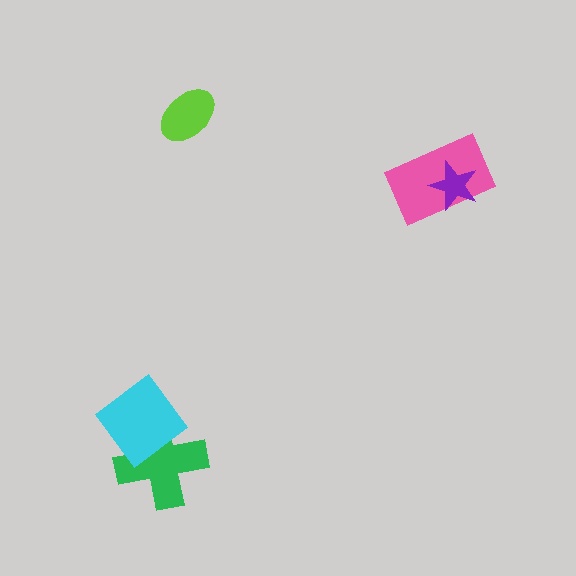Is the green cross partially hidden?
Yes, it is partially covered by another shape.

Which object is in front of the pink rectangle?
The purple star is in front of the pink rectangle.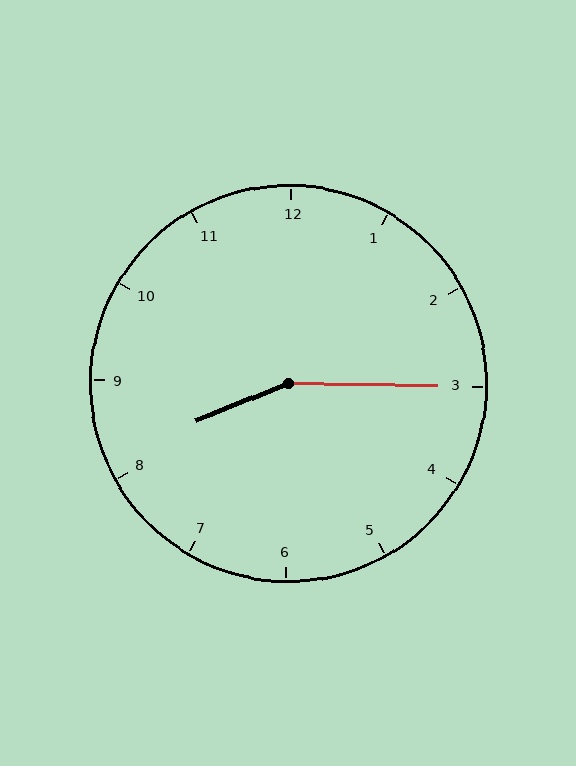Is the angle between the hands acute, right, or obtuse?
It is obtuse.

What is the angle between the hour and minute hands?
Approximately 158 degrees.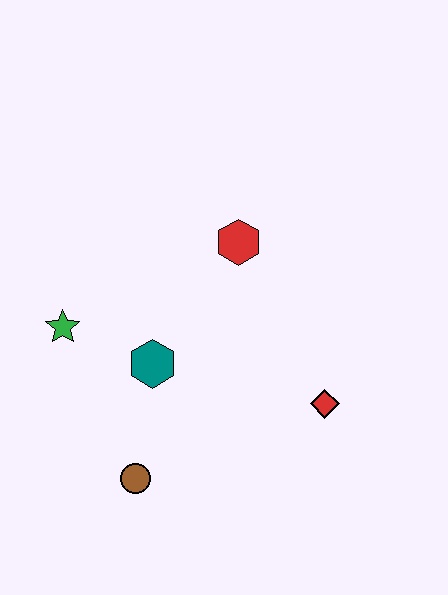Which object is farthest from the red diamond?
The green star is farthest from the red diamond.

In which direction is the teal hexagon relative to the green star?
The teal hexagon is to the right of the green star.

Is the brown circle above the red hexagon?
No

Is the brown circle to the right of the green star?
Yes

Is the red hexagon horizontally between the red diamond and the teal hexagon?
Yes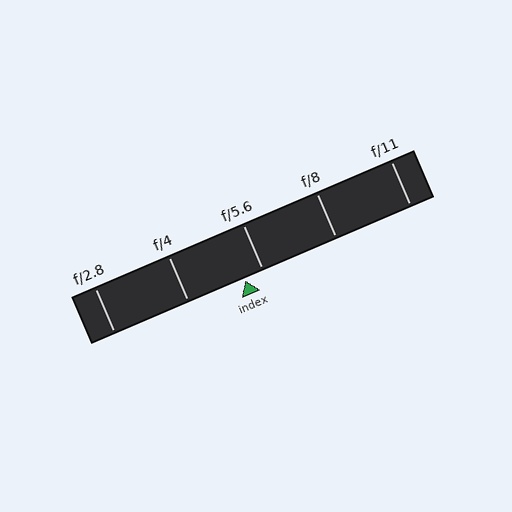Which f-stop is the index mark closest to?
The index mark is closest to f/5.6.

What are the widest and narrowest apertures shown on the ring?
The widest aperture shown is f/2.8 and the narrowest is f/11.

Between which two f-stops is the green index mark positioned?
The index mark is between f/4 and f/5.6.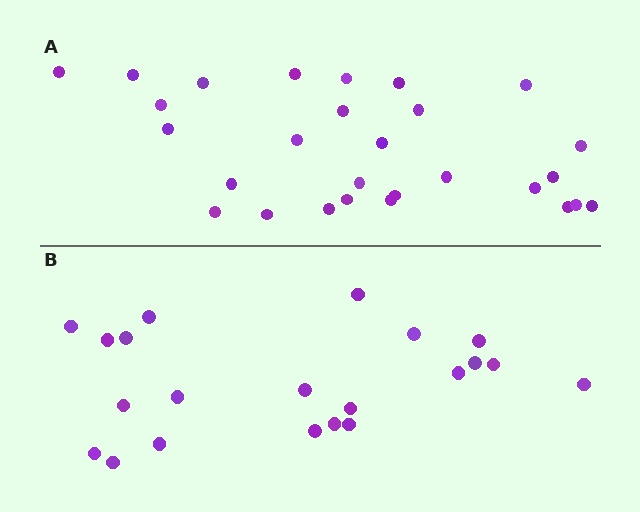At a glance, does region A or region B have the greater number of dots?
Region A (the top region) has more dots.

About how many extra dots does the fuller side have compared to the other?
Region A has roughly 8 or so more dots than region B.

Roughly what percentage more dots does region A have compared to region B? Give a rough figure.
About 35% more.